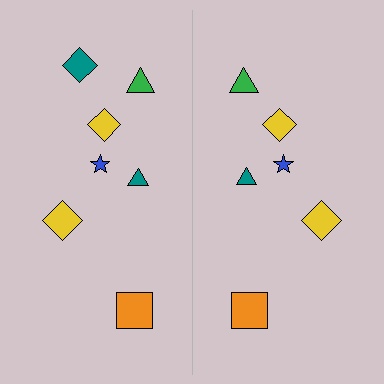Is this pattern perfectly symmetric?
No, the pattern is not perfectly symmetric. A teal diamond is missing from the right side.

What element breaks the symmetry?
A teal diamond is missing from the right side.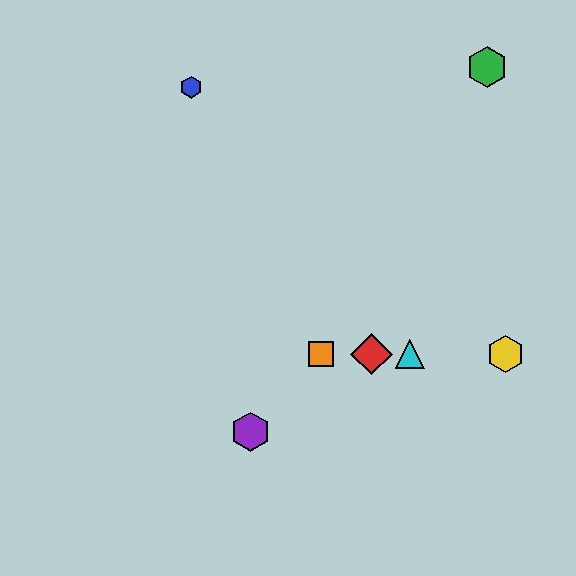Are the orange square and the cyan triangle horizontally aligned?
Yes, both are at y≈354.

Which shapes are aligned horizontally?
The red diamond, the yellow hexagon, the orange square, the cyan triangle are aligned horizontally.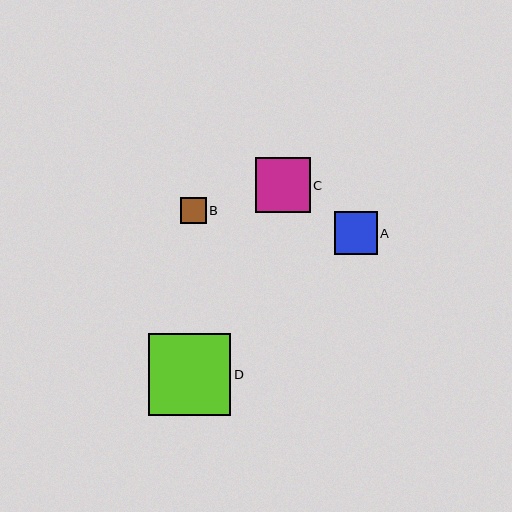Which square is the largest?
Square D is the largest with a size of approximately 83 pixels.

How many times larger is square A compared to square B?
Square A is approximately 1.6 times the size of square B.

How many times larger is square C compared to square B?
Square C is approximately 2.1 times the size of square B.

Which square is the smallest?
Square B is the smallest with a size of approximately 26 pixels.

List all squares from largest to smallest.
From largest to smallest: D, C, A, B.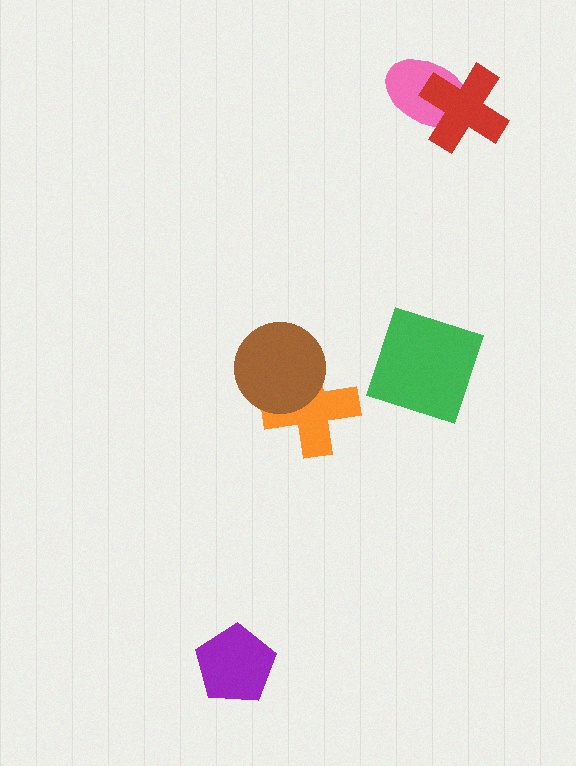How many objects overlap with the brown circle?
1 object overlaps with the brown circle.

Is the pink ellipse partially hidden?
Yes, it is partially covered by another shape.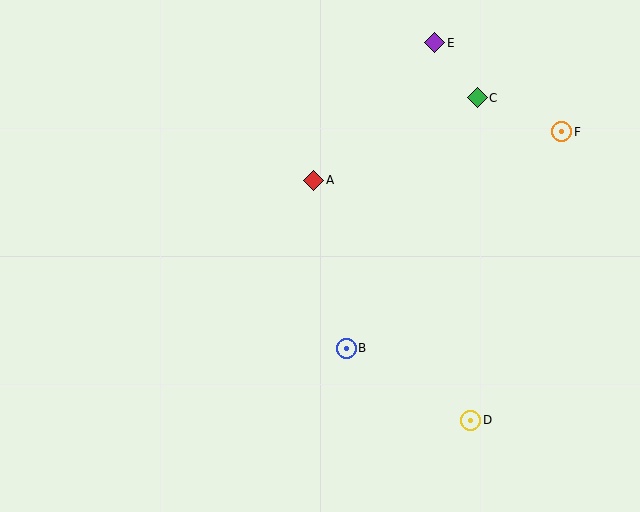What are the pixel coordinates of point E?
Point E is at (435, 43).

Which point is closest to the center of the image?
Point A at (314, 180) is closest to the center.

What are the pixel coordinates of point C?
Point C is at (477, 98).